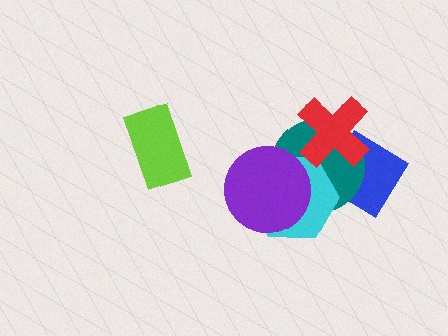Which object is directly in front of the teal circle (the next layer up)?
The cyan hexagon is directly in front of the teal circle.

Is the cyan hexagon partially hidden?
Yes, it is partially covered by another shape.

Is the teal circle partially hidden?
Yes, it is partially covered by another shape.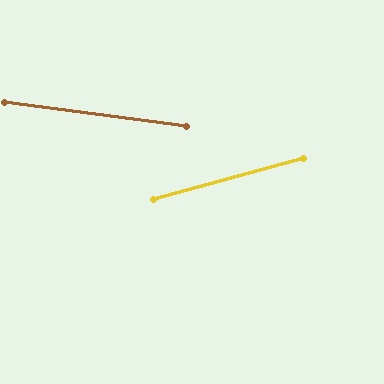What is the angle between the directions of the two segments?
Approximately 23 degrees.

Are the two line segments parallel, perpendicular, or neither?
Neither parallel nor perpendicular — they differ by about 23°.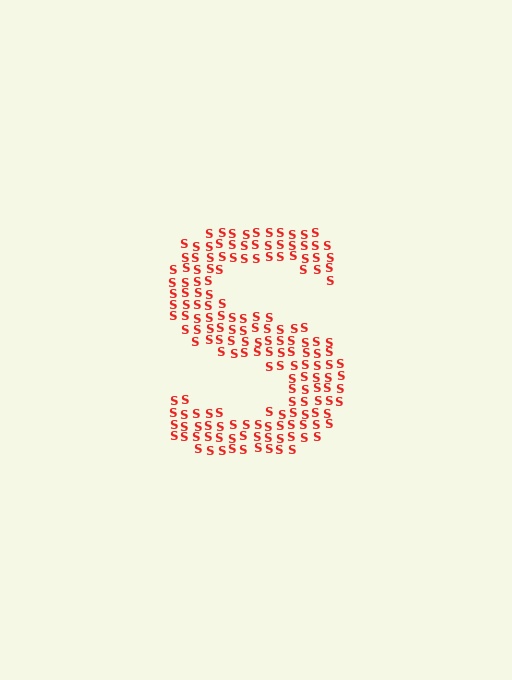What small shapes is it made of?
It is made of small letter S's.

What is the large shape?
The large shape is the letter S.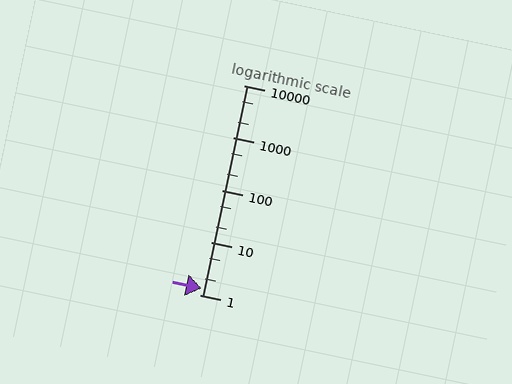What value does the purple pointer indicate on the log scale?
The pointer indicates approximately 1.3.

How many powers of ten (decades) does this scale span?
The scale spans 4 decades, from 1 to 10000.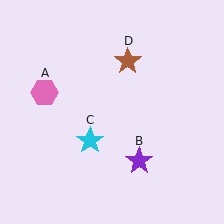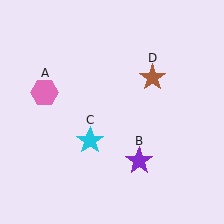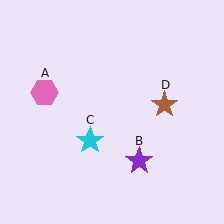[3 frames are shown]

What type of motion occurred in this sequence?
The brown star (object D) rotated clockwise around the center of the scene.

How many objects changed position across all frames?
1 object changed position: brown star (object D).